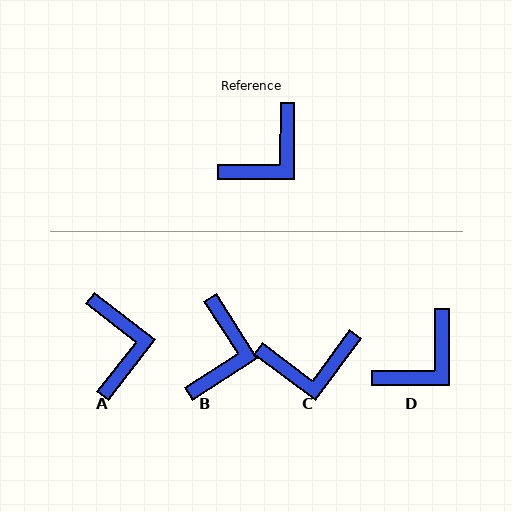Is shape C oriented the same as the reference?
No, it is off by about 36 degrees.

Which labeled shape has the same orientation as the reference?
D.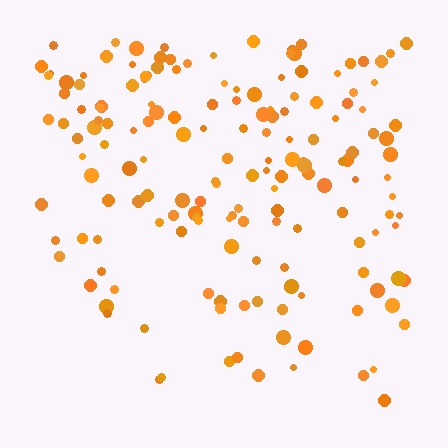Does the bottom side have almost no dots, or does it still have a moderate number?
Still a moderate number, just noticeably fewer than the top.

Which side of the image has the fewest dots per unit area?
The bottom.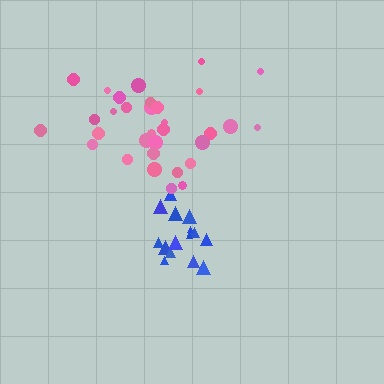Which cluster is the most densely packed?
Blue.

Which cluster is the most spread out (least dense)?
Pink.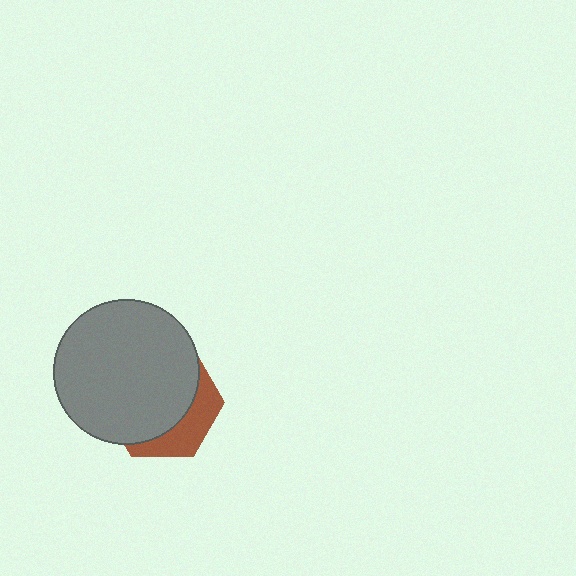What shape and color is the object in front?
The object in front is a gray circle.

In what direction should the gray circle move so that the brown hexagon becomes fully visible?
The gray circle should move toward the upper-left. That is the shortest direction to clear the overlap and leave the brown hexagon fully visible.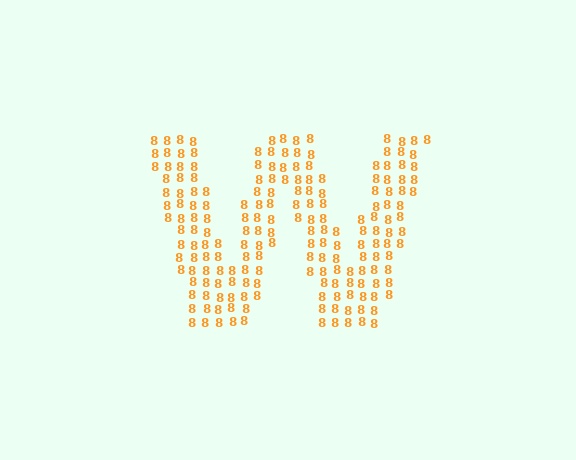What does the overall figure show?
The overall figure shows the letter W.